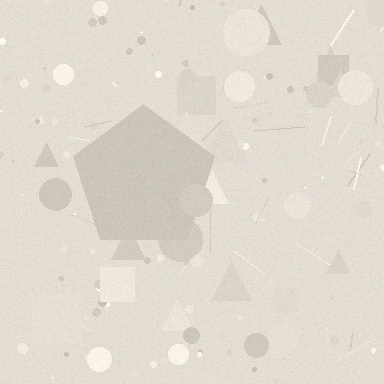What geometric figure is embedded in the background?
A pentagon is embedded in the background.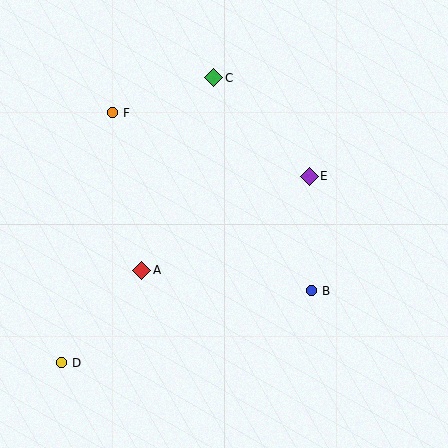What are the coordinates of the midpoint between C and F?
The midpoint between C and F is at (163, 95).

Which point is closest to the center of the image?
Point A at (142, 270) is closest to the center.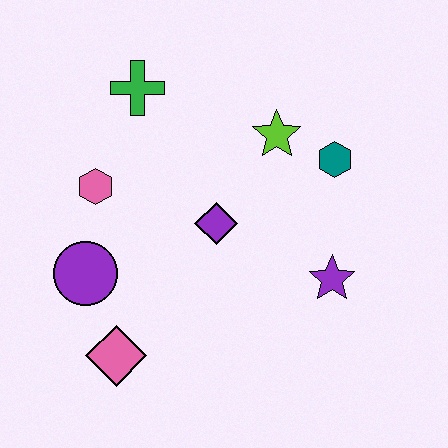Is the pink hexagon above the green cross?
No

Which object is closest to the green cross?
The pink hexagon is closest to the green cross.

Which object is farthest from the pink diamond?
The teal hexagon is farthest from the pink diamond.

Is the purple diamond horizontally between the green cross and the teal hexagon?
Yes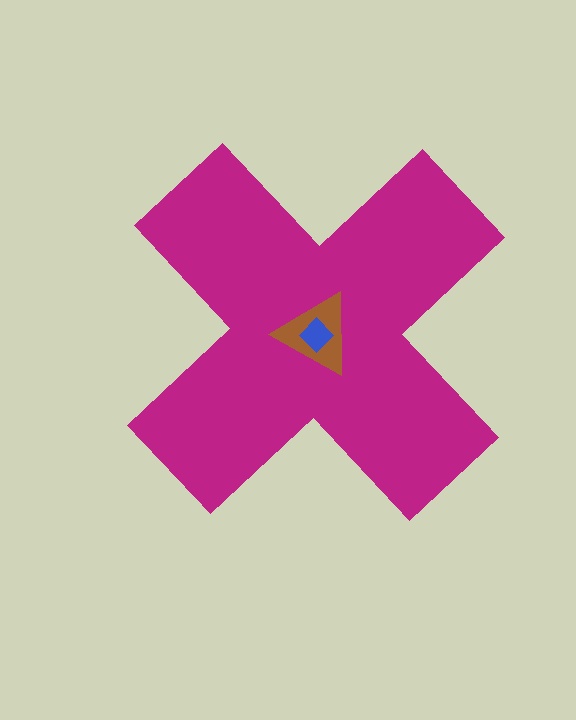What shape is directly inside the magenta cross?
The brown triangle.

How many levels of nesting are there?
3.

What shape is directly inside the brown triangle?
The blue diamond.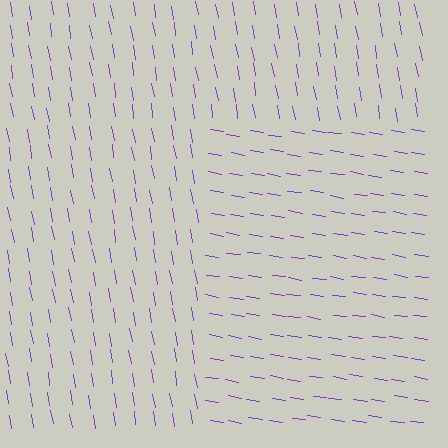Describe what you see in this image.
The image is filled with small purple line segments. A rectangle region in the image has lines oriented differently from the surrounding lines, creating a visible texture boundary.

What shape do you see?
I see a rectangle.